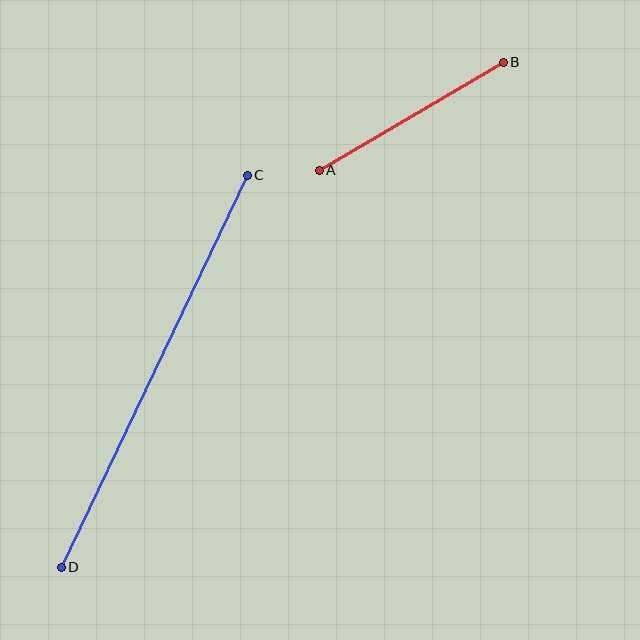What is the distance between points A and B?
The distance is approximately 213 pixels.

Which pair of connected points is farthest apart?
Points C and D are farthest apart.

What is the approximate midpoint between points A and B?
The midpoint is at approximately (411, 116) pixels.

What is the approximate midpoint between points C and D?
The midpoint is at approximately (154, 371) pixels.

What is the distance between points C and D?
The distance is approximately 434 pixels.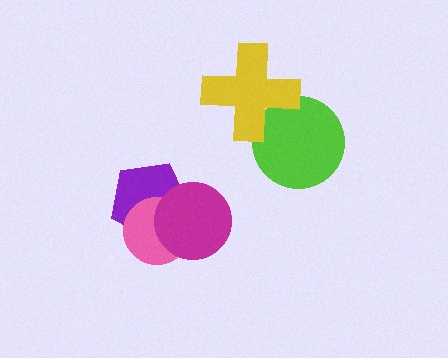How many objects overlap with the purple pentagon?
2 objects overlap with the purple pentagon.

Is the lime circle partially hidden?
Yes, it is partially covered by another shape.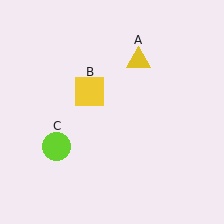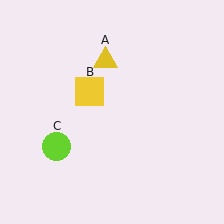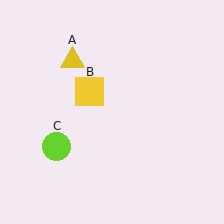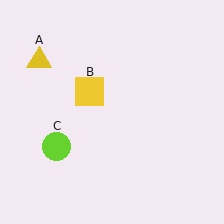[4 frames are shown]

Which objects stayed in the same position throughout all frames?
Yellow square (object B) and lime circle (object C) remained stationary.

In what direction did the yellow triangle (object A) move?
The yellow triangle (object A) moved left.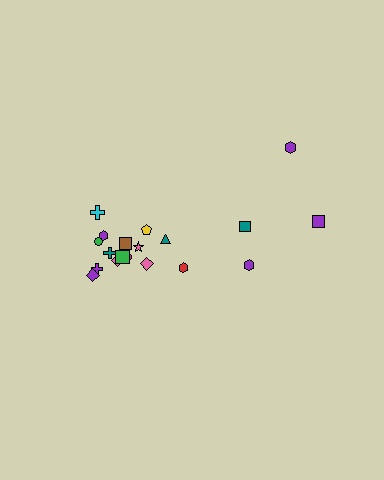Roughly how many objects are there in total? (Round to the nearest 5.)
Roughly 20 objects in total.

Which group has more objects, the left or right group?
The left group.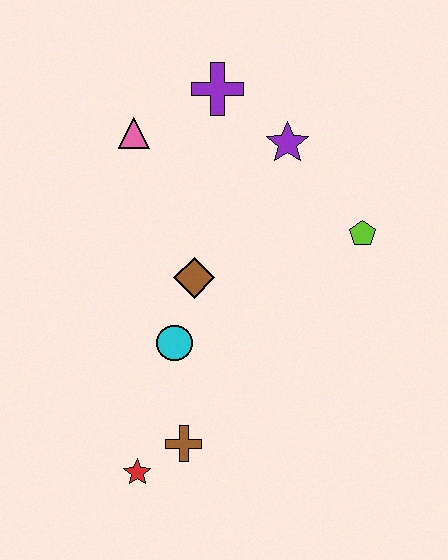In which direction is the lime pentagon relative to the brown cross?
The lime pentagon is above the brown cross.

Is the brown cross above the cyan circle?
No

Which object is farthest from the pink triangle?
The red star is farthest from the pink triangle.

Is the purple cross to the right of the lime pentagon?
No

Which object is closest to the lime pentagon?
The purple star is closest to the lime pentagon.